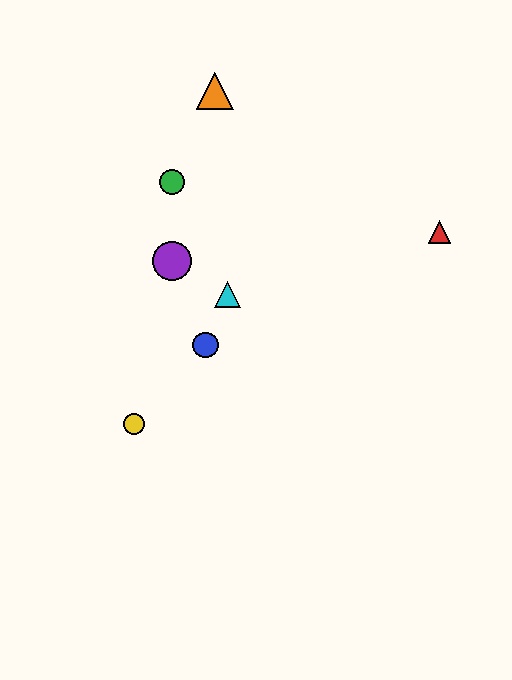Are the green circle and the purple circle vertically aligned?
Yes, both are at x≈172.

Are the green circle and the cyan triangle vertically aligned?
No, the green circle is at x≈172 and the cyan triangle is at x≈227.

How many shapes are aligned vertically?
2 shapes (the green circle, the purple circle) are aligned vertically.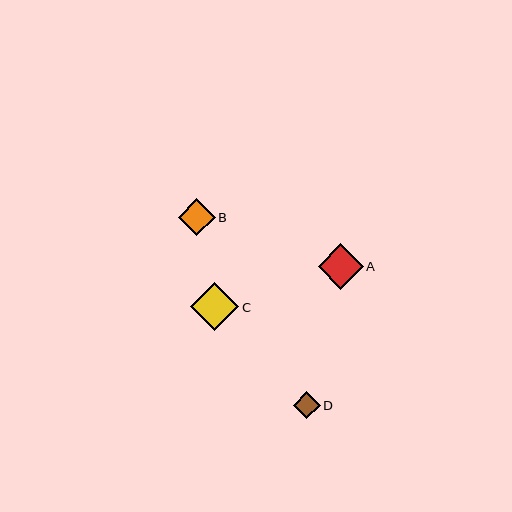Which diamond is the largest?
Diamond C is the largest with a size of approximately 48 pixels.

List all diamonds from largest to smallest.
From largest to smallest: C, A, B, D.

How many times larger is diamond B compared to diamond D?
Diamond B is approximately 1.4 times the size of diamond D.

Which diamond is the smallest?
Diamond D is the smallest with a size of approximately 27 pixels.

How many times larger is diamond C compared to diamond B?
Diamond C is approximately 1.3 times the size of diamond B.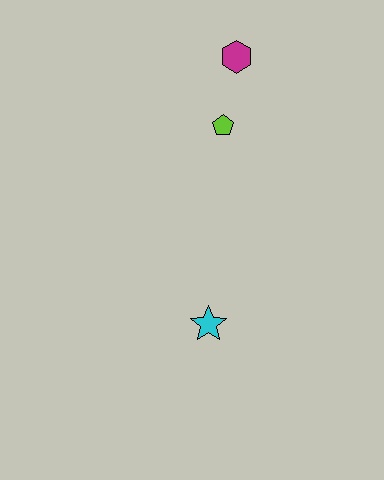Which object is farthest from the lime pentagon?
The cyan star is farthest from the lime pentagon.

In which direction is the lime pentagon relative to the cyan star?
The lime pentagon is above the cyan star.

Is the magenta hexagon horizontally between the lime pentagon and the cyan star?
No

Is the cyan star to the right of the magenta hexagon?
No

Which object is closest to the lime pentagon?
The magenta hexagon is closest to the lime pentagon.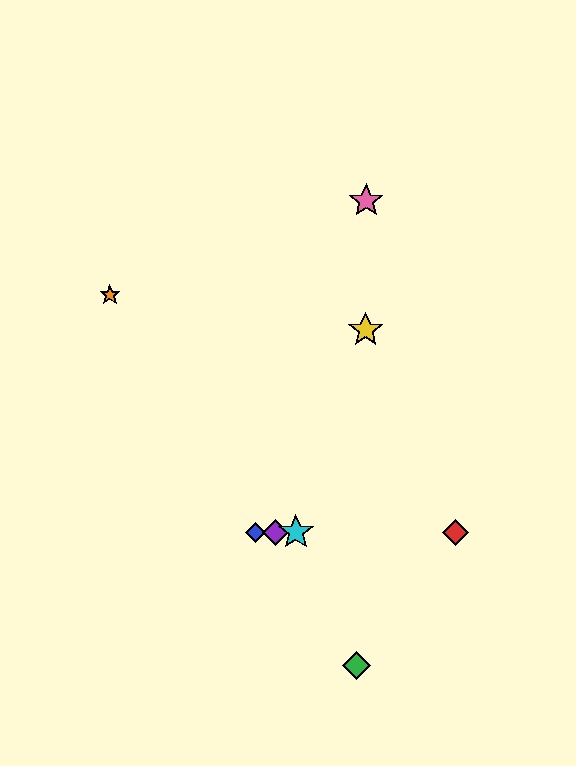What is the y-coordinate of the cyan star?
The cyan star is at y≈532.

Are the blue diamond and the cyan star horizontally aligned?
Yes, both are at y≈532.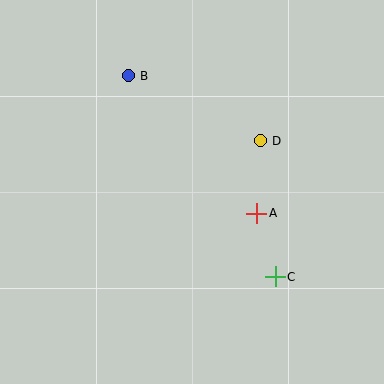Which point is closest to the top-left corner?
Point B is closest to the top-left corner.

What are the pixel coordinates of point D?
Point D is at (260, 141).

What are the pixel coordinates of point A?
Point A is at (257, 213).